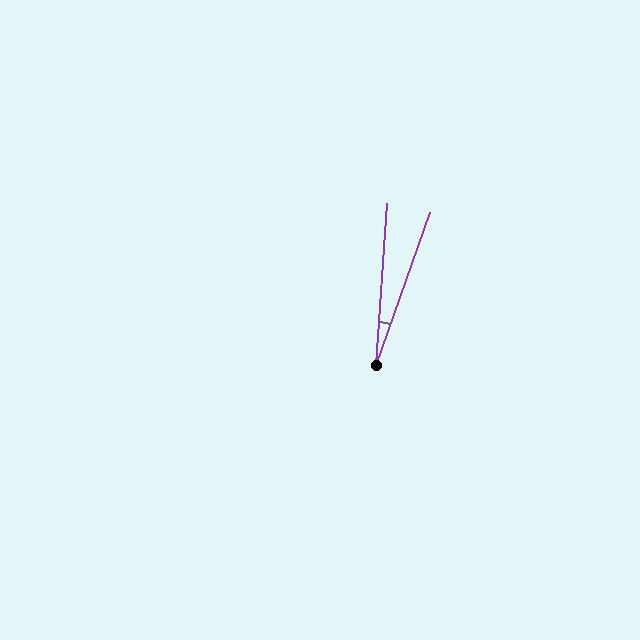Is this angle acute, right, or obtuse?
It is acute.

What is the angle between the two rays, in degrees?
Approximately 15 degrees.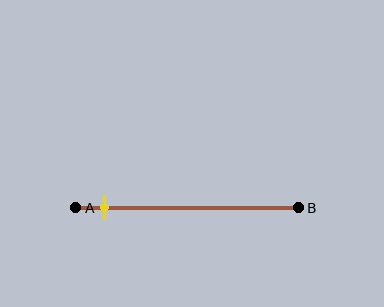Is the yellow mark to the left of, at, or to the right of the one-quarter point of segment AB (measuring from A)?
The yellow mark is to the left of the one-quarter point of segment AB.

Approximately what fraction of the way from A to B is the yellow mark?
The yellow mark is approximately 15% of the way from A to B.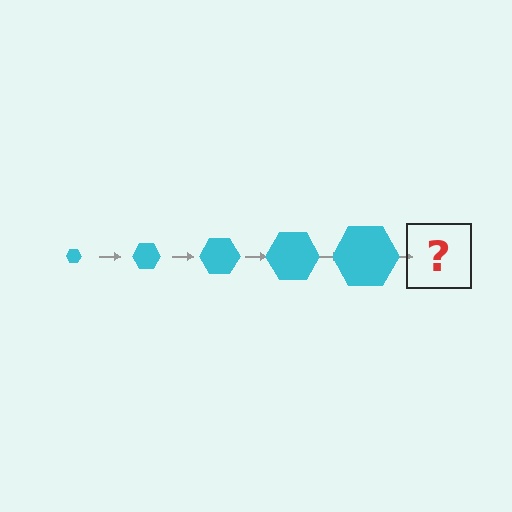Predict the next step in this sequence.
The next step is a cyan hexagon, larger than the previous one.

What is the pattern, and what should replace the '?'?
The pattern is that the hexagon gets progressively larger each step. The '?' should be a cyan hexagon, larger than the previous one.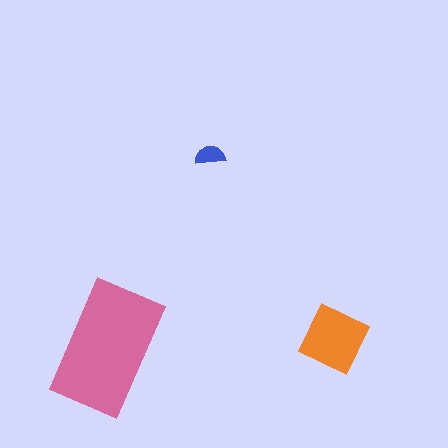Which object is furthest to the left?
The pink rectangle is leftmost.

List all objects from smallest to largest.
The blue semicircle, the orange square, the pink rectangle.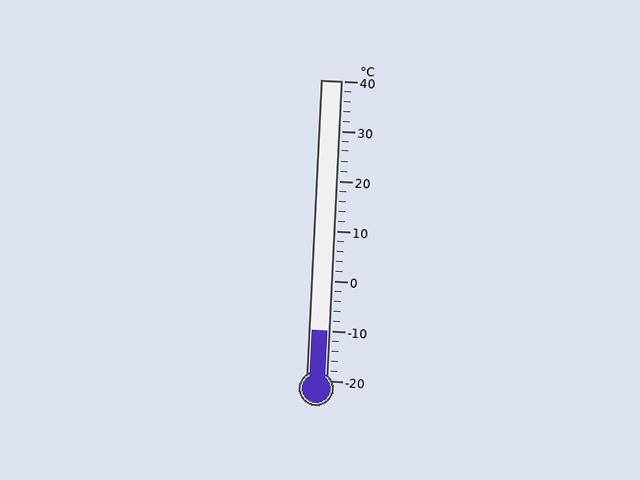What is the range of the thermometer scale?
The thermometer scale ranges from -20°C to 40°C.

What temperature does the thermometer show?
The thermometer shows approximately -10°C.